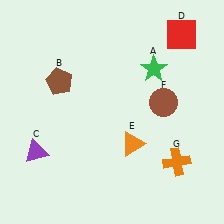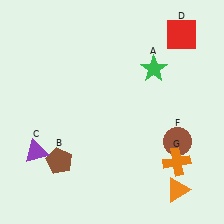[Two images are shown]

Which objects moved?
The objects that moved are: the brown pentagon (B), the orange triangle (E), the brown circle (F).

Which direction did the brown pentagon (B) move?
The brown pentagon (B) moved down.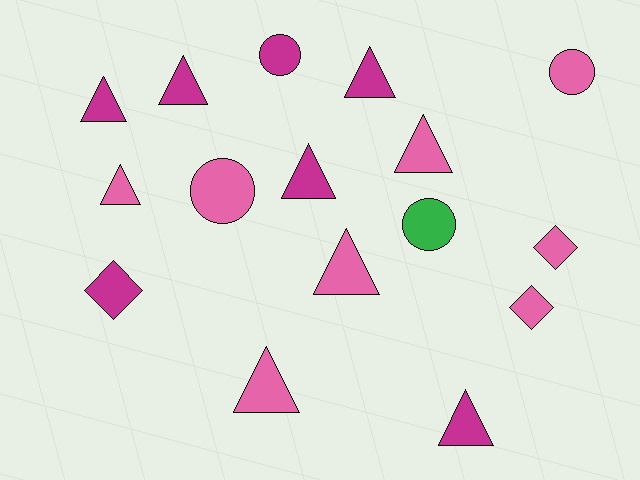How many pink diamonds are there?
There are 2 pink diamonds.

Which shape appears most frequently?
Triangle, with 9 objects.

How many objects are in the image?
There are 16 objects.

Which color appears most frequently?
Pink, with 8 objects.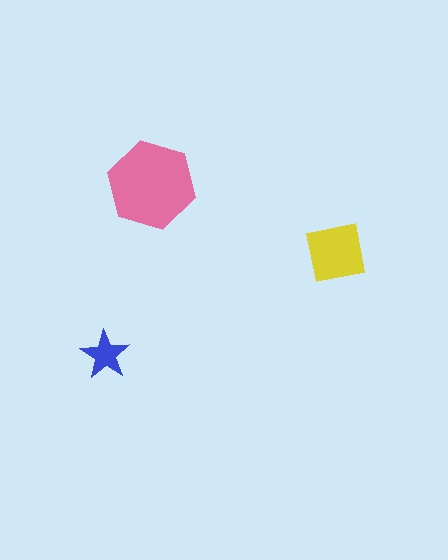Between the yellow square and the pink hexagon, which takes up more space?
The pink hexagon.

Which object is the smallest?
The blue star.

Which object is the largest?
The pink hexagon.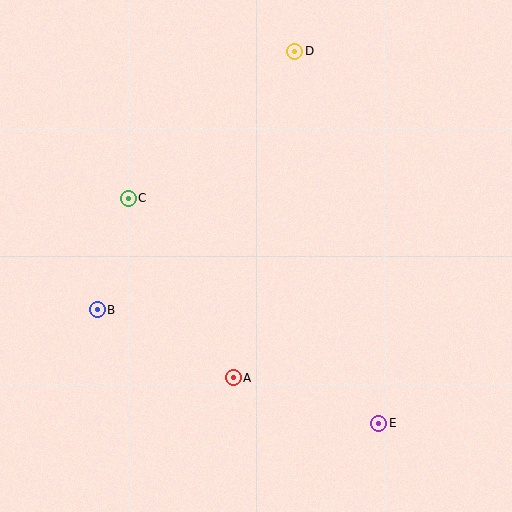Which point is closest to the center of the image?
Point A at (233, 378) is closest to the center.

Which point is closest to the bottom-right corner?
Point E is closest to the bottom-right corner.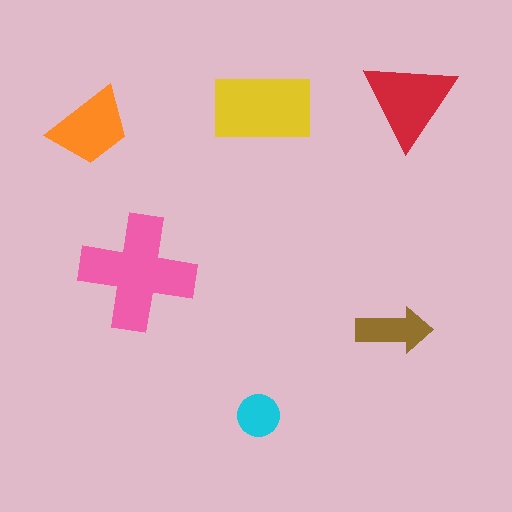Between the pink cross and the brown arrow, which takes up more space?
The pink cross.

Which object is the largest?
The pink cross.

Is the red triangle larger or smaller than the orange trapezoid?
Larger.